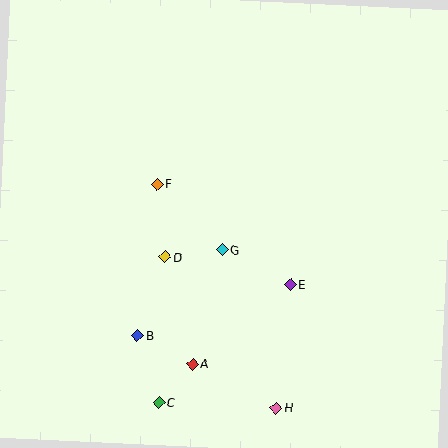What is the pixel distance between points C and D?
The distance between C and D is 145 pixels.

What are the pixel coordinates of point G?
Point G is at (222, 250).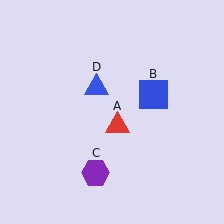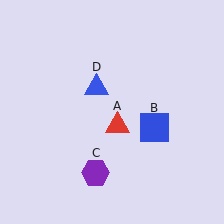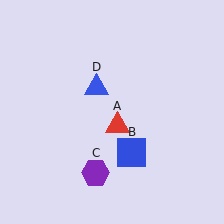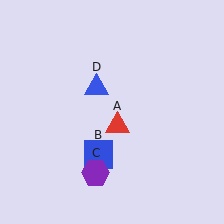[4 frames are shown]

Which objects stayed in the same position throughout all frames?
Red triangle (object A) and purple hexagon (object C) and blue triangle (object D) remained stationary.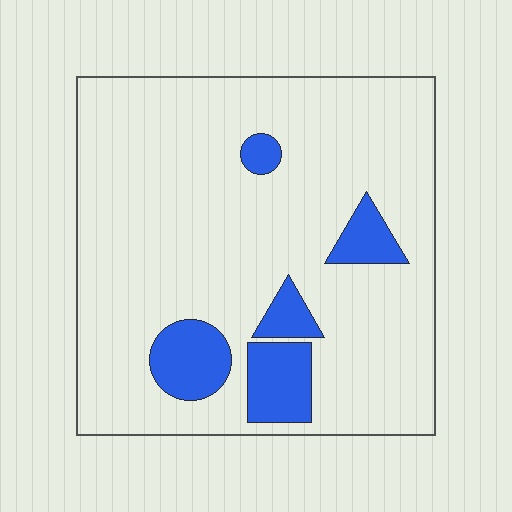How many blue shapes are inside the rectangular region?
5.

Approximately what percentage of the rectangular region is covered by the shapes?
Approximately 15%.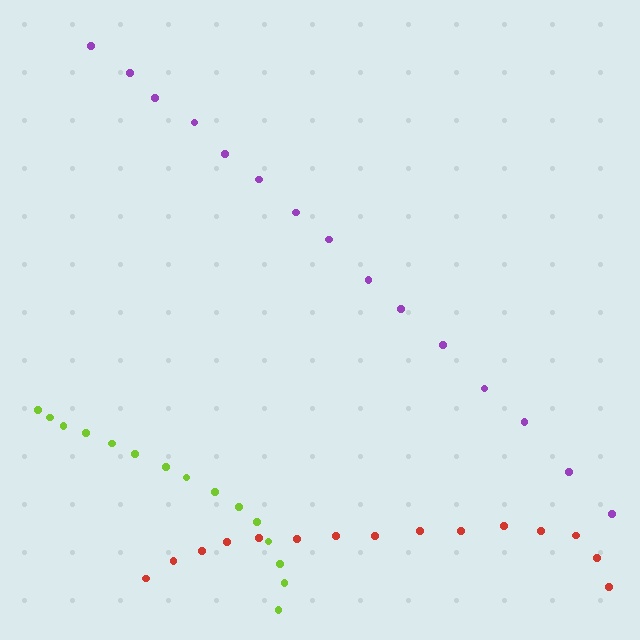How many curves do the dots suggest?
There are 3 distinct paths.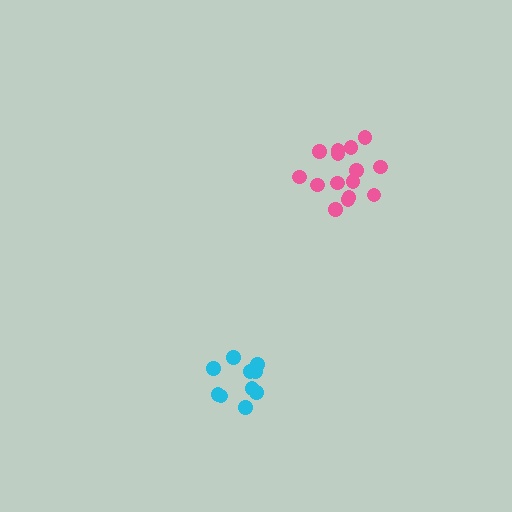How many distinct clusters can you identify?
There are 2 distinct clusters.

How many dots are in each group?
Group 1: 10 dots, Group 2: 15 dots (25 total).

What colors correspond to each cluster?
The clusters are colored: cyan, pink.